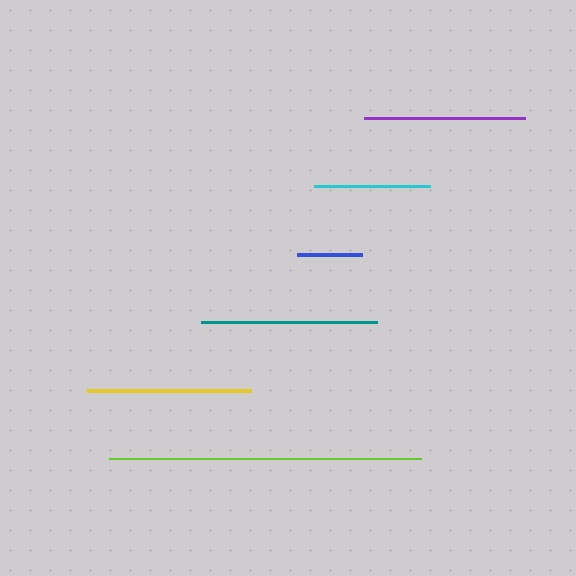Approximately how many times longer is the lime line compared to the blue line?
The lime line is approximately 4.8 times the length of the blue line.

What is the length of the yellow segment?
The yellow segment is approximately 164 pixels long.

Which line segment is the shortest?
The blue line is the shortest at approximately 65 pixels.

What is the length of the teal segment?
The teal segment is approximately 177 pixels long.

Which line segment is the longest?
The lime line is the longest at approximately 312 pixels.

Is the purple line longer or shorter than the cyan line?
The purple line is longer than the cyan line.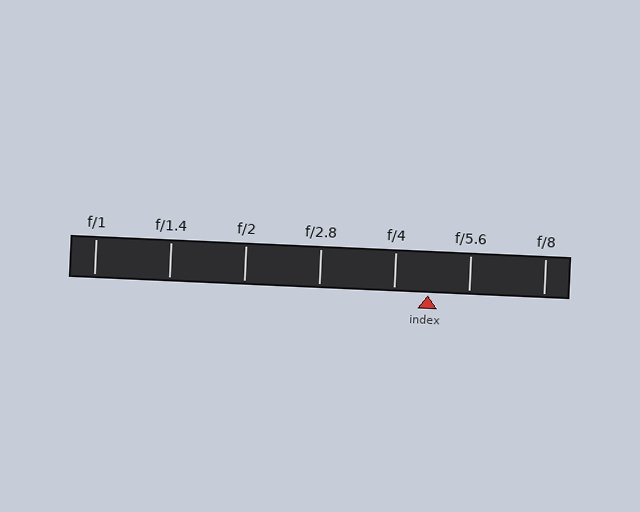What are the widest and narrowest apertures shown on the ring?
The widest aperture shown is f/1 and the narrowest is f/8.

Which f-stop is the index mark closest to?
The index mark is closest to f/4.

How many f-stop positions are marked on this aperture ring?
There are 7 f-stop positions marked.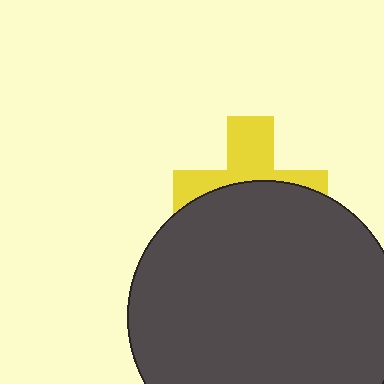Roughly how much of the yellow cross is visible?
A small part of it is visible (roughly 44%).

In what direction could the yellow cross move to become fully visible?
The yellow cross could move up. That would shift it out from behind the dark gray circle entirely.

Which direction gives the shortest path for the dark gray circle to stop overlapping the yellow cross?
Moving down gives the shortest separation.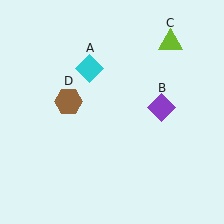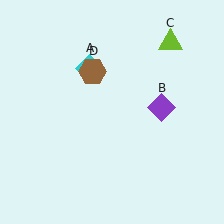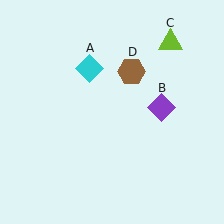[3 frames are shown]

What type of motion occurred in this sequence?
The brown hexagon (object D) rotated clockwise around the center of the scene.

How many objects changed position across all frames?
1 object changed position: brown hexagon (object D).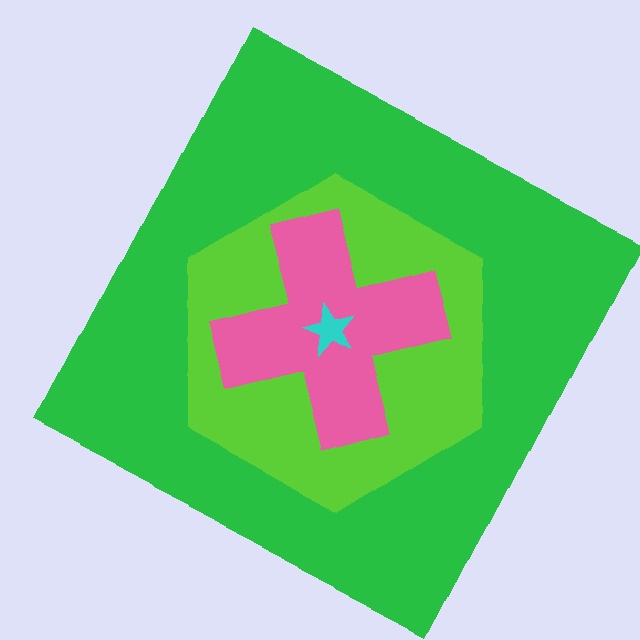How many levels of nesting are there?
4.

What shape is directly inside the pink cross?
The cyan star.